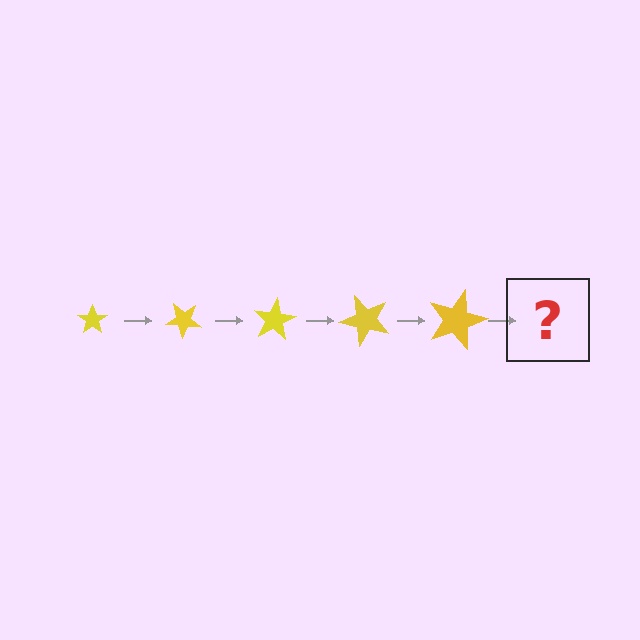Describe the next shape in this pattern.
It should be a star, larger than the previous one and rotated 200 degrees from the start.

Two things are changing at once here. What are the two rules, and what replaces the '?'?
The two rules are that the star grows larger each step and it rotates 40 degrees each step. The '?' should be a star, larger than the previous one and rotated 200 degrees from the start.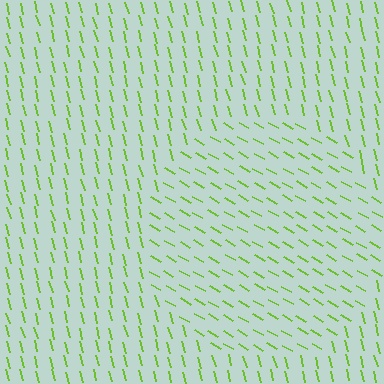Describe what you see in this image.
The image is filled with small lime line segments. A circle region in the image has lines oriented differently from the surrounding lines, creating a visible texture boundary.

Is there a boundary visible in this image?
Yes, there is a texture boundary formed by a change in line orientation.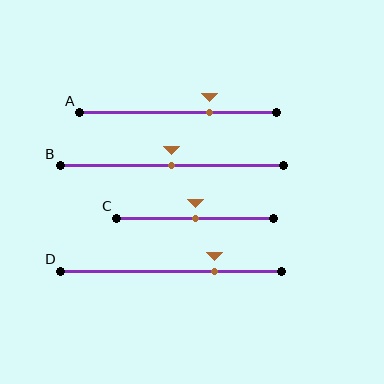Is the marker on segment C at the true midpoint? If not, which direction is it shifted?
Yes, the marker on segment C is at the true midpoint.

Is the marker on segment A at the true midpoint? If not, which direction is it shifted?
No, the marker on segment A is shifted to the right by about 16% of the segment length.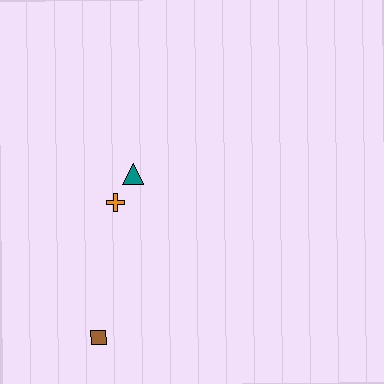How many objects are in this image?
There are 3 objects.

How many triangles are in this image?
There is 1 triangle.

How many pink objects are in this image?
There are no pink objects.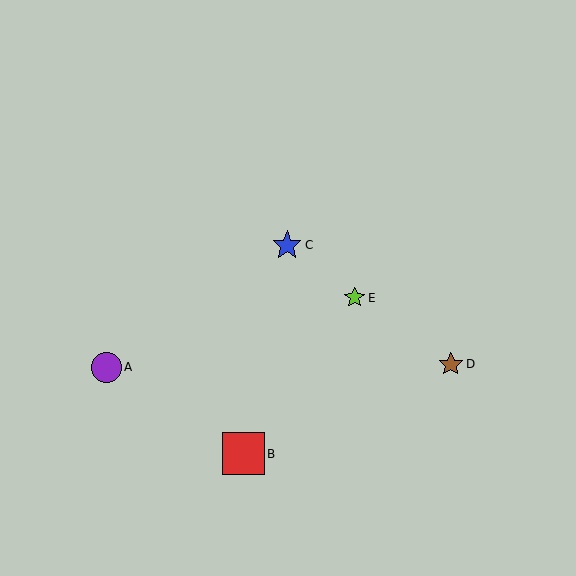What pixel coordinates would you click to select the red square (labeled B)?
Click at (243, 454) to select the red square B.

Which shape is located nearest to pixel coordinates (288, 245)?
The blue star (labeled C) at (287, 245) is nearest to that location.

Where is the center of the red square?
The center of the red square is at (243, 454).